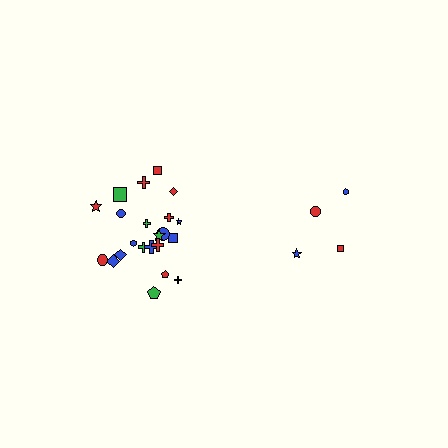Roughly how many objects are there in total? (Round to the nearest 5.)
Roughly 25 objects in total.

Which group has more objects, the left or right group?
The left group.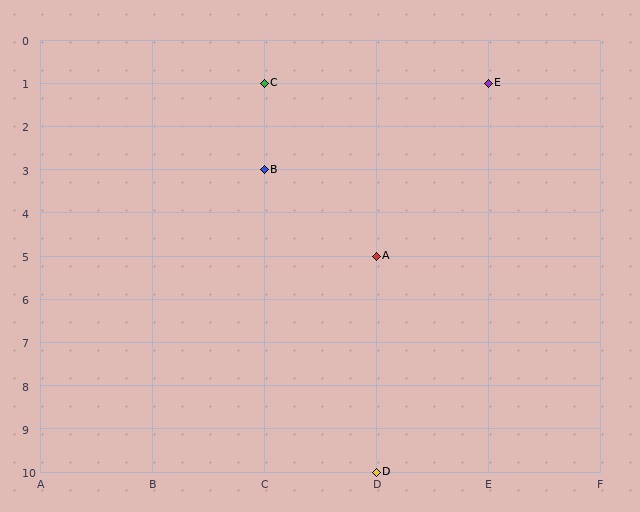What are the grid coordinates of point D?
Point D is at grid coordinates (D, 10).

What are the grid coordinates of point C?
Point C is at grid coordinates (C, 1).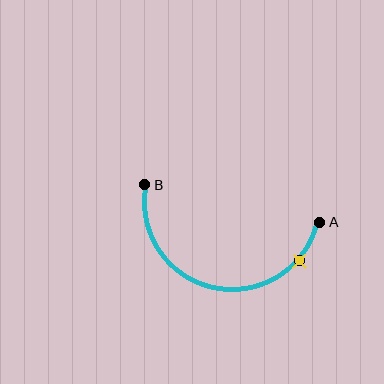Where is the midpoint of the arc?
The arc midpoint is the point on the curve farthest from the straight line joining A and B. It sits below that line.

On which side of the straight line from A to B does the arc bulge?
The arc bulges below the straight line connecting A and B.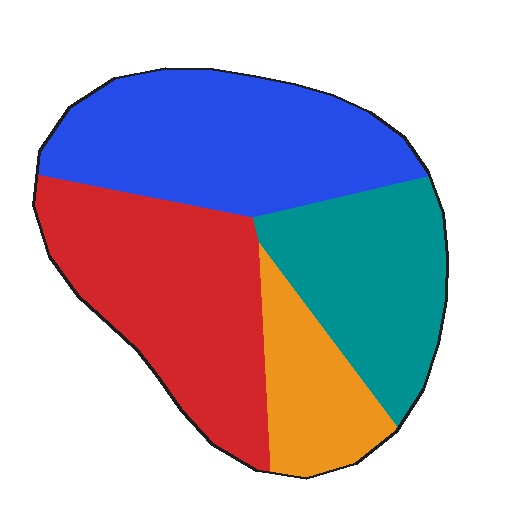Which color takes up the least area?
Orange, at roughly 15%.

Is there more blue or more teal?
Blue.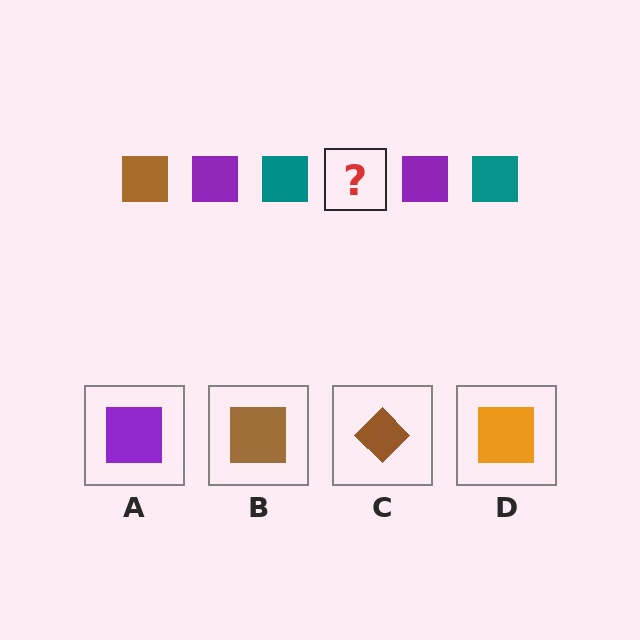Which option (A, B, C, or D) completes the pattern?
B.